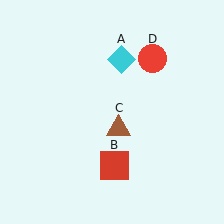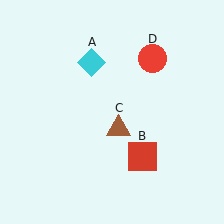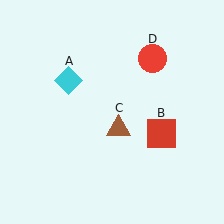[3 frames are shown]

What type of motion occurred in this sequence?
The cyan diamond (object A), red square (object B) rotated counterclockwise around the center of the scene.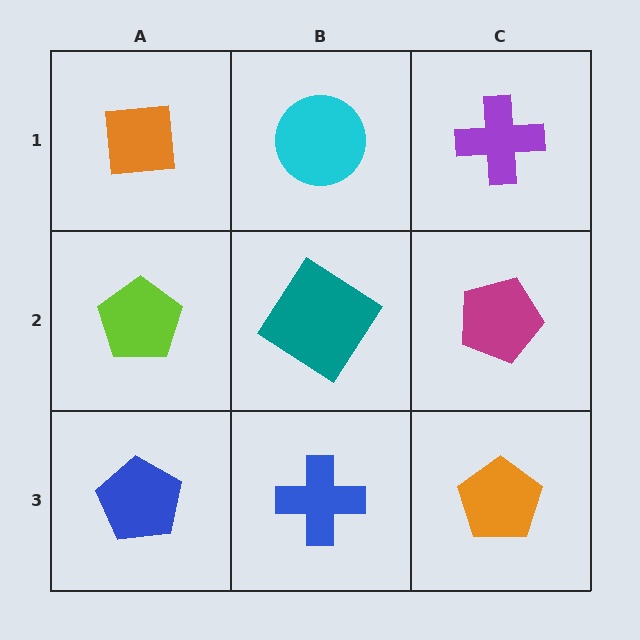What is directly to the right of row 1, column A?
A cyan circle.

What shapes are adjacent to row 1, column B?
A teal diamond (row 2, column B), an orange square (row 1, column A), a purple cross (row 1, column C).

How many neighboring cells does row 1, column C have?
2.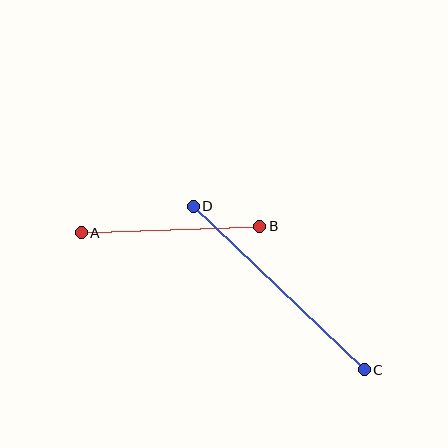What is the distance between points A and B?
The distance is approximately 179 pixels.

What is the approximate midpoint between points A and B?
The midpoint is at approximately (170, 230) pixels.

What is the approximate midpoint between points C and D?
The midpoint is at approximately (279, 288) pixels.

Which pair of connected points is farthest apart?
Points C and D are farthest apart.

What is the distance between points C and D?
The distance is approximately 237 pixels.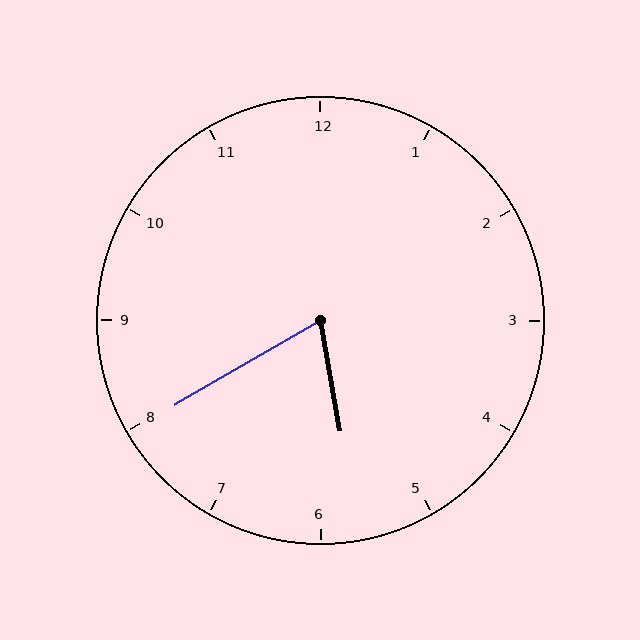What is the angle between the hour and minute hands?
Approximately 70 degrees.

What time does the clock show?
5:40.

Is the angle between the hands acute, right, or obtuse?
It is acute.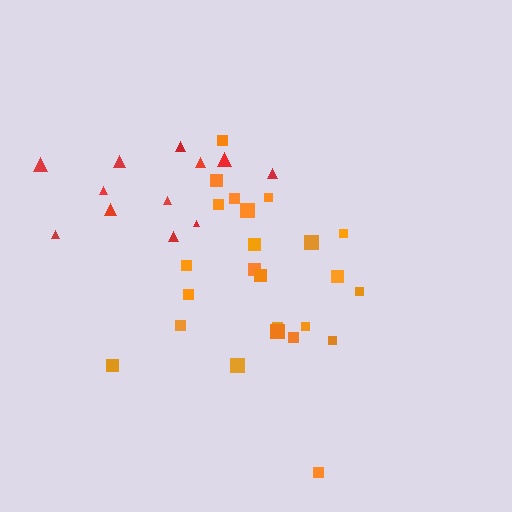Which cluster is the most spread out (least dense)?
Red.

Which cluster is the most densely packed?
Orange.